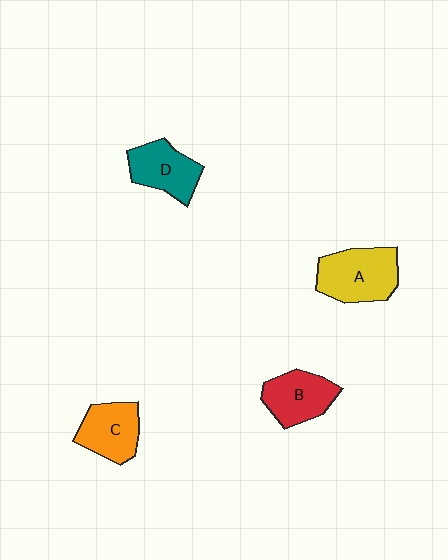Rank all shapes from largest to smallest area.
From largest to smallest: A (yellow), B (red), C (orange), D (teal).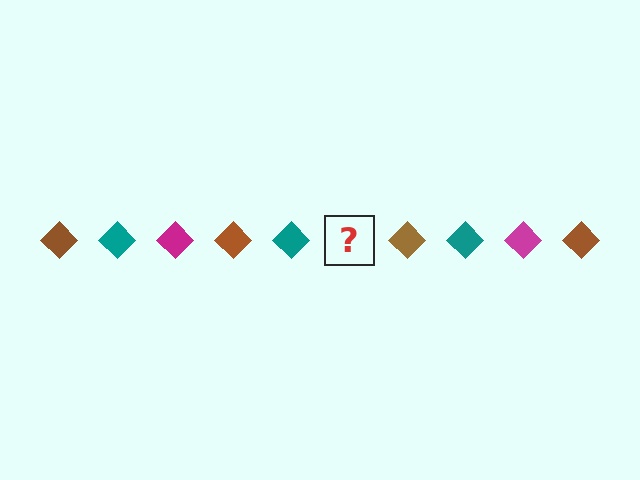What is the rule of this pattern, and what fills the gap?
The rule is that the pattern cycles through brown, teal, magenta diamonds. The gap should be filled with a magenta diamond.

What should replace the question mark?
The question mark should be replaced with a magenta diamond.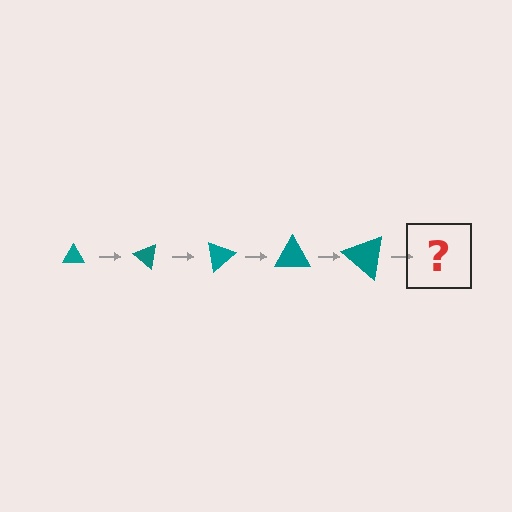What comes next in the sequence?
The next element should be a triangle, larger than the previous one and rotated 200 degrees from the start.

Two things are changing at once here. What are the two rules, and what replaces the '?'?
The two rules are that the triangle grows larger each step and it rotates 40 degrees each step. The '?' should be a triangle, larger than the previous one and rotated 200 degrees from the start.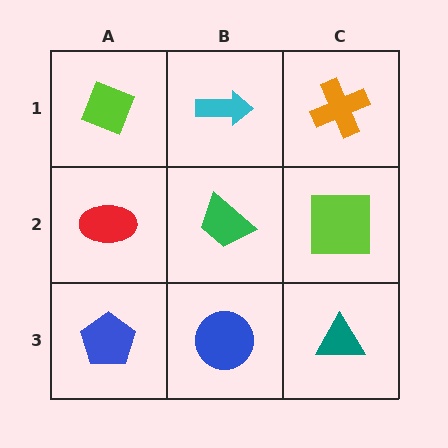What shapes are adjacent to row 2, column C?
An orange cross (row 1, column C), a teal triangle (row 3, column C), a green trapezoid (row 2, column B).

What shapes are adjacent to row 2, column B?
A cyan arrow (row 1, column B), a blue circle (row 3, column B), a red ellipse (row 2, column A), a lime square (row 2, column C).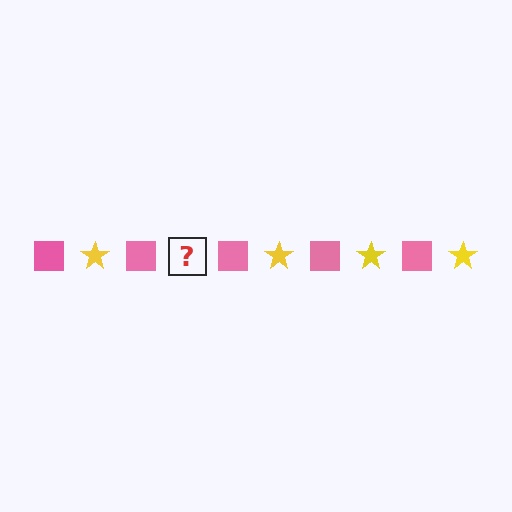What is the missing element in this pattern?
The missing element is a yellow star.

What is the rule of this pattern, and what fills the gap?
The rule is that the pattern alternates between pink square and yellow star. The gap should be filled with a yellow star.